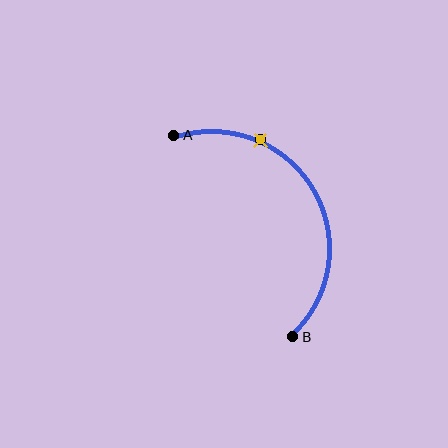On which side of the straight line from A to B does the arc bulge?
The arc bulges to the right of the straight line connecting A and B.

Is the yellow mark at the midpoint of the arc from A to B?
No. The yellow mark lies on the arc but is closer to endpoint A. The arc midpoint would be at the point on the curve equidistant along the arc from both A and B.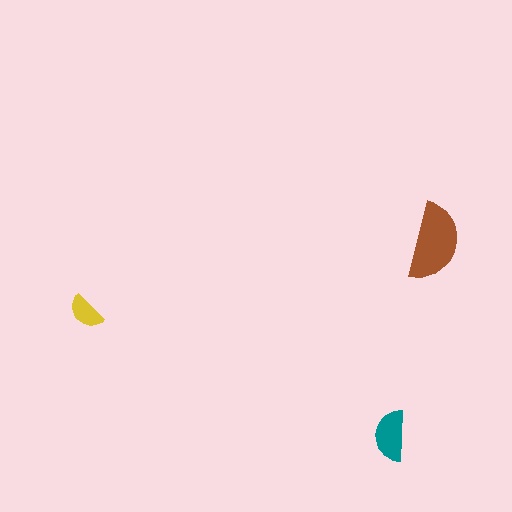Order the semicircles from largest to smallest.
the brown one, the teal one, the yellow one.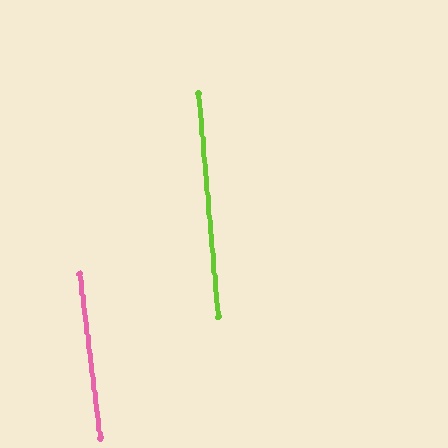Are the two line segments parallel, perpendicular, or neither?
Parallel — their directions differ by only 1.8°.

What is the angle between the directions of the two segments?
Approximately 2 degrees.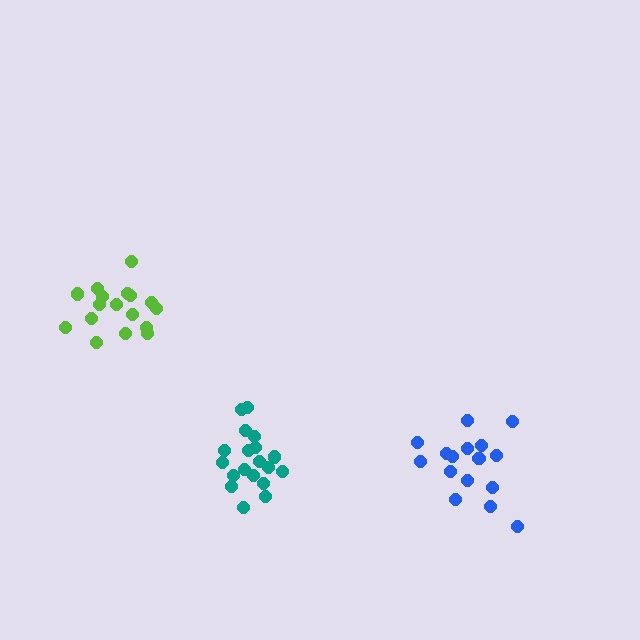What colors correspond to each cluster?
The clusters are colored: lime, blue, teal.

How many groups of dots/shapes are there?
There are 3 groups.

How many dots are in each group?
Group 1: 17 dots, Group 2: 17 dots, Group 3: 19 dots (53 total).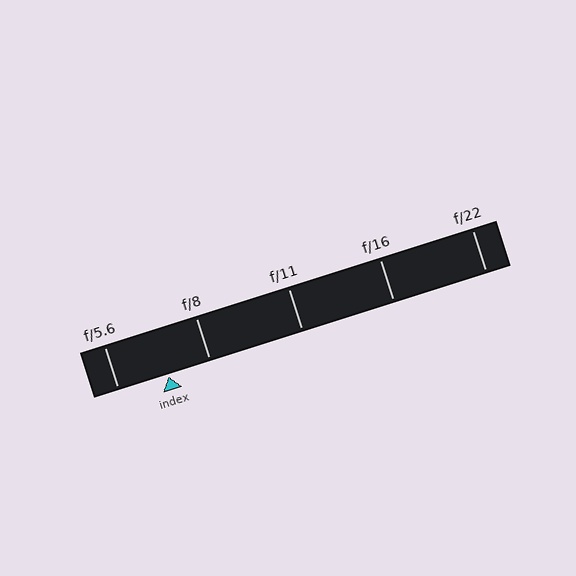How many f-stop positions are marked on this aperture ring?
There are 5 f-stop positions marked.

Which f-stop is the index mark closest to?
The index mark is closest to f/8.